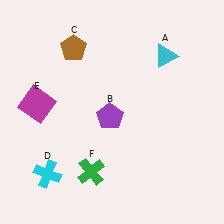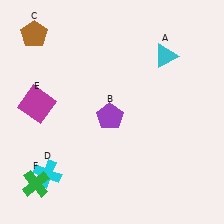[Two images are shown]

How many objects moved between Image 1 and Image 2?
2 objects moved between the two images.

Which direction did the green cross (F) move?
The green cross (F) moved left.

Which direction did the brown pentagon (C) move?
The brown pentagon (C) moved left.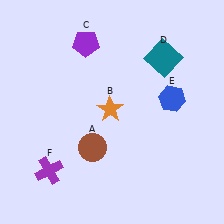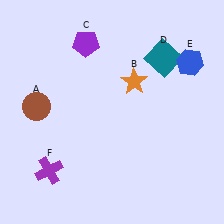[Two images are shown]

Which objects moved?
The objects that moved are: the brown circle (A), the orange star (B), the blue hexagon (E).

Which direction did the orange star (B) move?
The orange star (B) moved up.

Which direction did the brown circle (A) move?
The brown circle (A) moved left.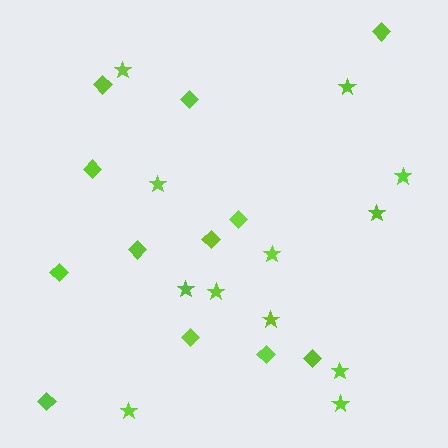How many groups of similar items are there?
There are 2 groups: one group of diamonds (12) and one group of stars (12).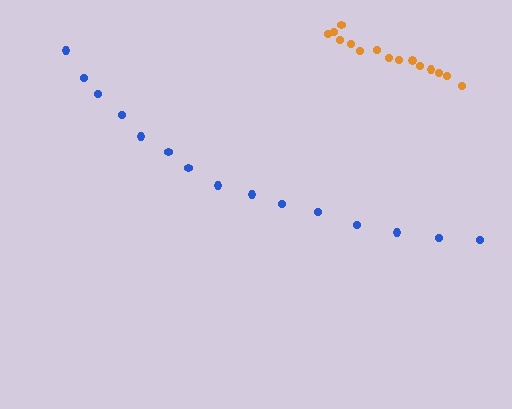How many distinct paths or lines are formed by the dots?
There are 2 distinct paths.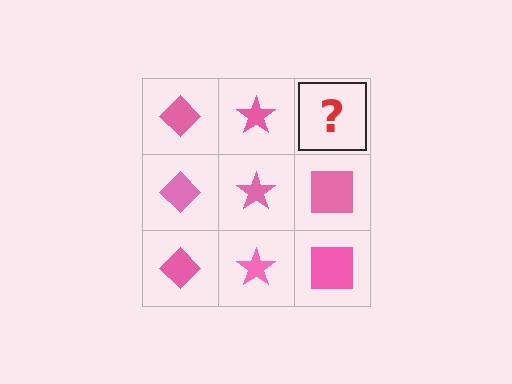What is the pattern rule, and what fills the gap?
The rule is that each column has a consistent shape. The gap should be filled with a pink square.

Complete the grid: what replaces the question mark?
The question mark should be replaced with a pink square.